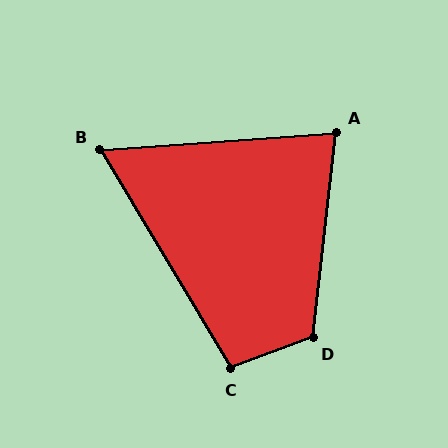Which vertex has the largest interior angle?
D, at approximately 117 degrees.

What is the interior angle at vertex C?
Approximately 100 degrees (obtuse).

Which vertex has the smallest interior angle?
B, at approximately 63 degrees.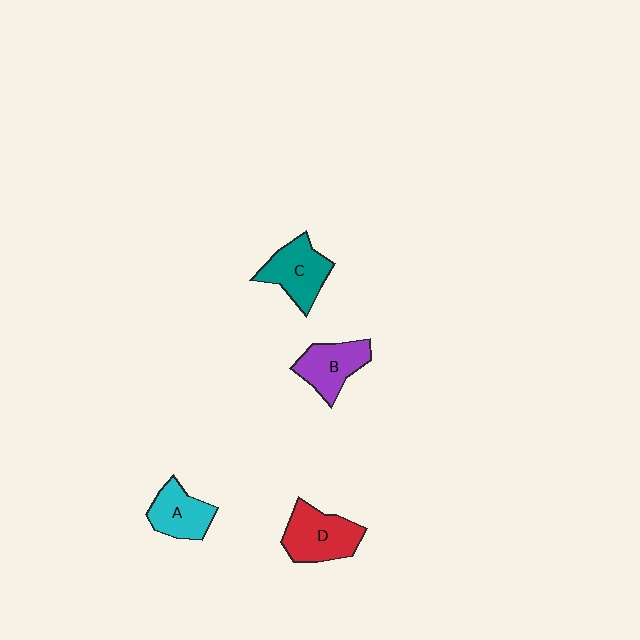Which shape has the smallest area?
Shape A (cyan).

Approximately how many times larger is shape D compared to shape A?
Approximately 1.3 times.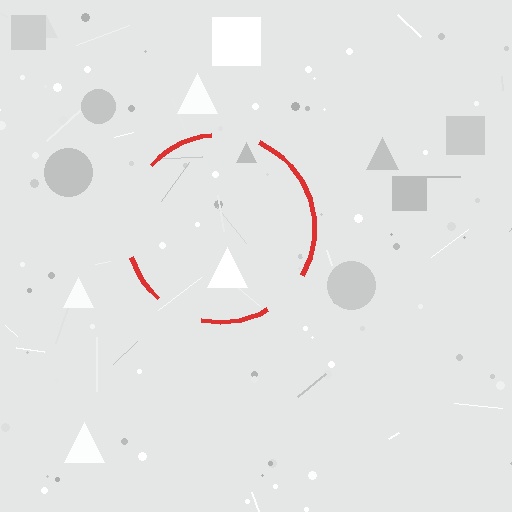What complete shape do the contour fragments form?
The contour fragments form a circle.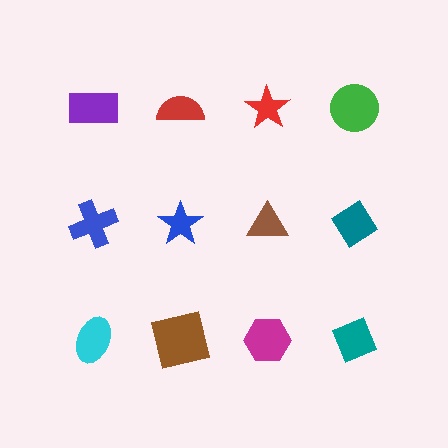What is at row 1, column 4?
A green circle.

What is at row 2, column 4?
A teal diamond.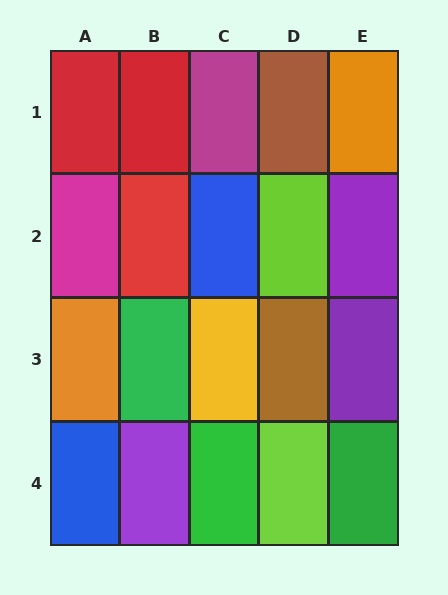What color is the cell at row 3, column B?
Green.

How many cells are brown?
2 cells are brown.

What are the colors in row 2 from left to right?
Magenta, red, blue, lime, purple.